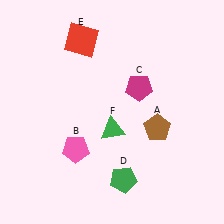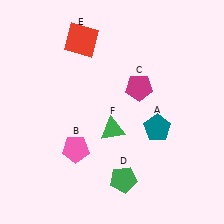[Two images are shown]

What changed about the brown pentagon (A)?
In Image 1, A is brown. In Image 2, it changed to teal.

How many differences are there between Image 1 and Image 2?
There is 1 difference between the two images.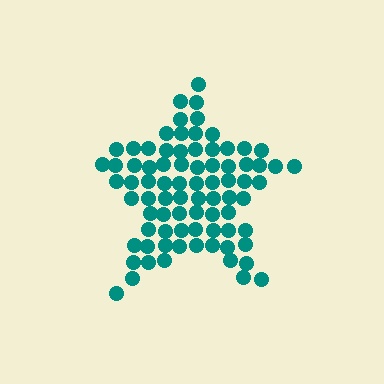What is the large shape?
The large shape is a star.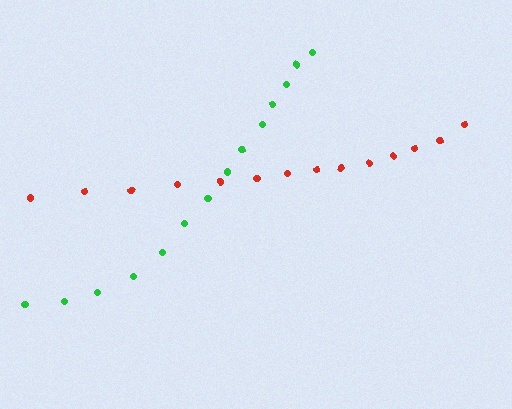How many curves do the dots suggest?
There are 2 distinct paths.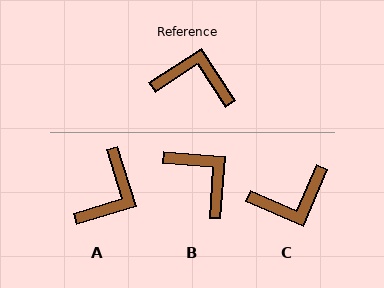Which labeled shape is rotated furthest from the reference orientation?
C, about 146 degrees away.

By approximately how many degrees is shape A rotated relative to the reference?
Approximately 106 degrees clockwise.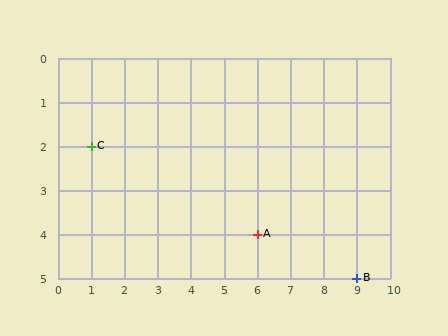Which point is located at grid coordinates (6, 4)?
Point A is at (6, 4).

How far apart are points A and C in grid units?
Points A and C are 5 columns and 2 rows apart (about 5.4 grid units diagonally).